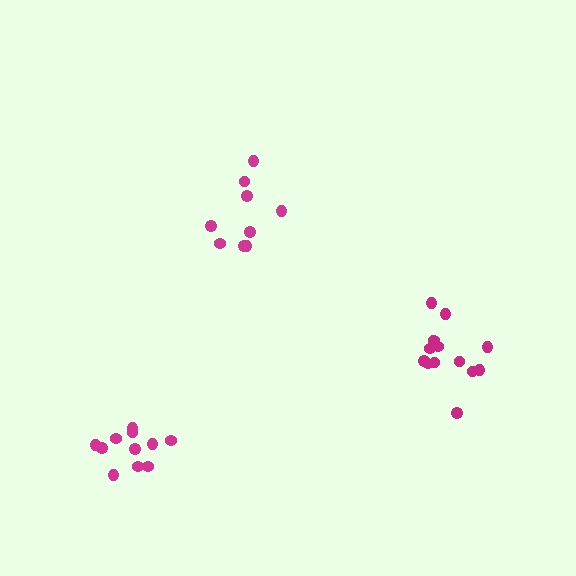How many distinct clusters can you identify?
There are 3 distinct clusters.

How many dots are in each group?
Group 1: 9 dots, Group 2: 11 dots, Group 3: 14 dots (34 total).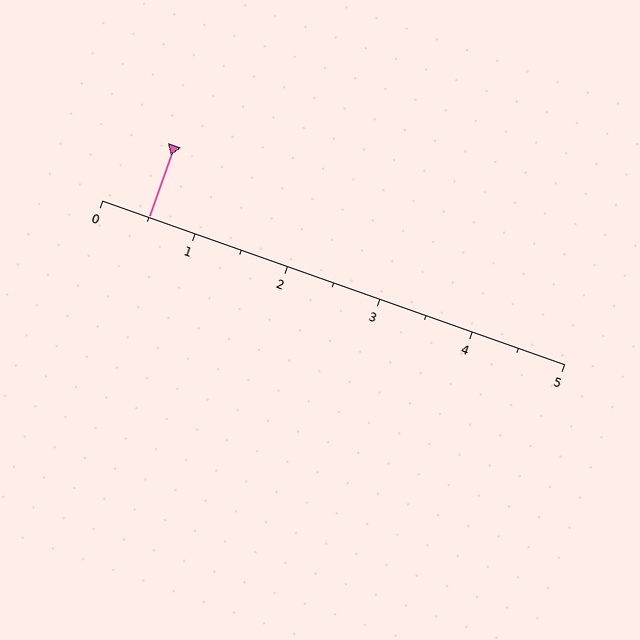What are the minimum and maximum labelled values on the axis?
The axis runs from 0 to 5.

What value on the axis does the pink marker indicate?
The marker indicates approximately 0.5.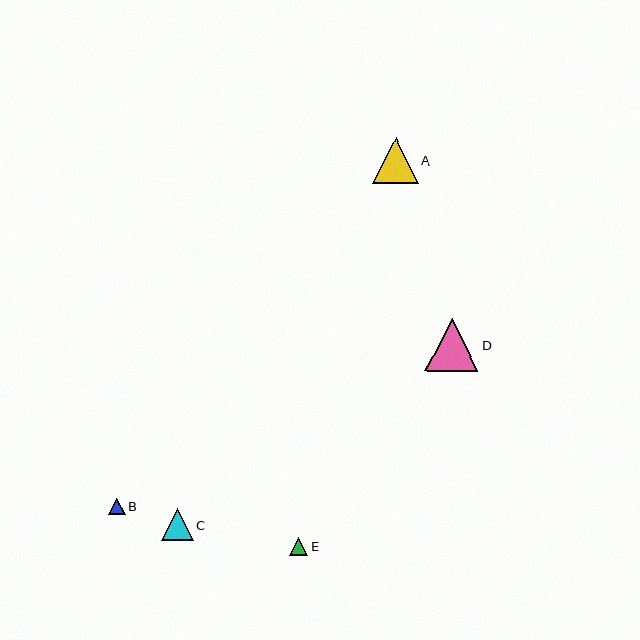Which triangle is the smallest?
Triangle B is the smallest with a size of approximately 16 pixels.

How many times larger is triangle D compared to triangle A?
Triangle D is approximately 1.2 times the size of triangle A.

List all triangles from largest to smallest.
From largest to smallest: D, A, C, E, B.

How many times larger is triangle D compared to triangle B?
Triangle D is approximately 3.3 times the size of triangle B.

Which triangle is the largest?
Triangle D is the largest with a size of approximately 53 pixels.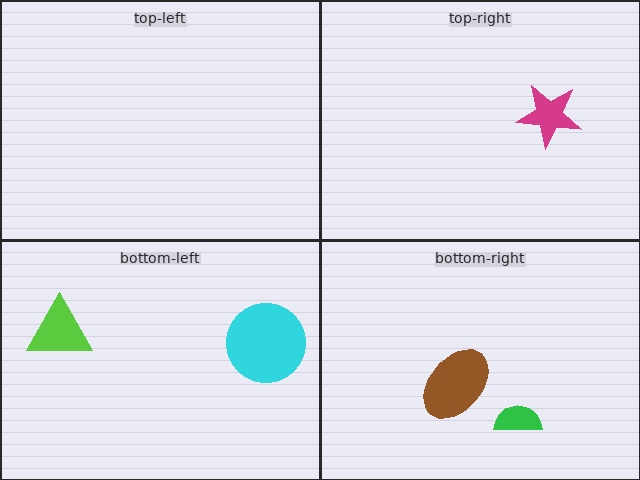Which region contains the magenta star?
The top-right region.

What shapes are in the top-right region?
The magenta star.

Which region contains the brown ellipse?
The bottom-right region.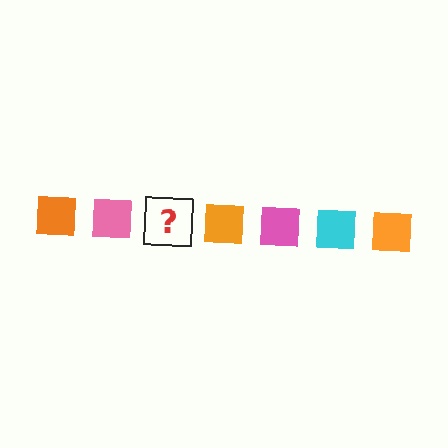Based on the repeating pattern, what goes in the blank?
The blank should be a cyan square.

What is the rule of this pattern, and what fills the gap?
The rule is that the pattern cycles through orange, pink, cyan squares. The gap should be filled with a cyan square.